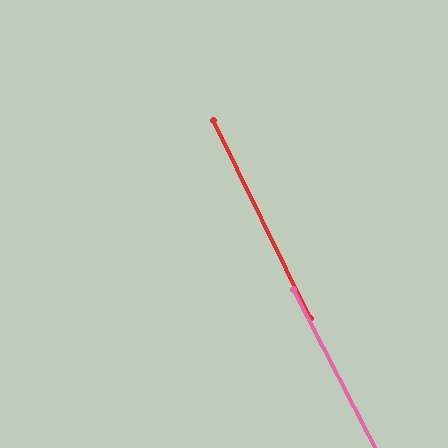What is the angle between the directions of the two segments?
Approximately 1 degree.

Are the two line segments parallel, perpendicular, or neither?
Parallel — their directions differ by only 1.1°.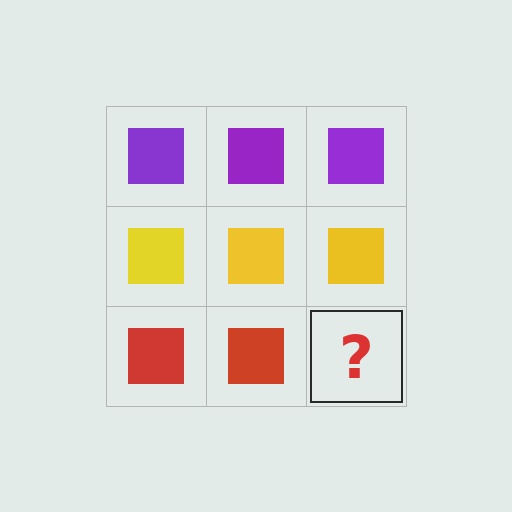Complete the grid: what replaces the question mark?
The question mark should be replaced with a red square.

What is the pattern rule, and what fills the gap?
The rule is that each row has a consistent color. The gap should be filled with a red square.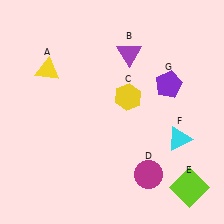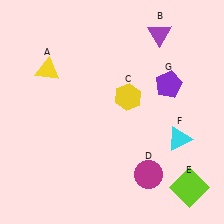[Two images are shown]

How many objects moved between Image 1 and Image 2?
1 object moved between the two images.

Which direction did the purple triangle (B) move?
The purple triangle (B) moved right.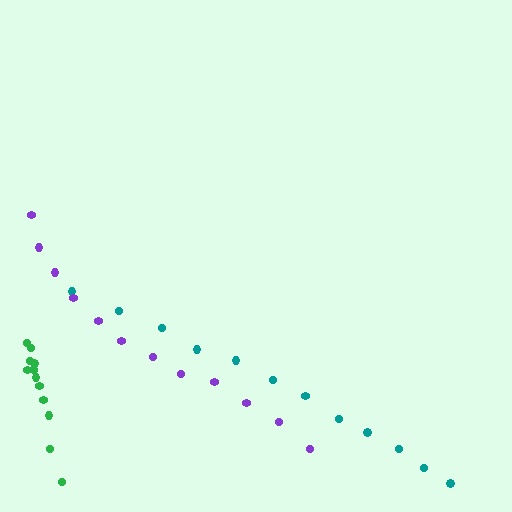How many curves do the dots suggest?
There are 3 distinct paths.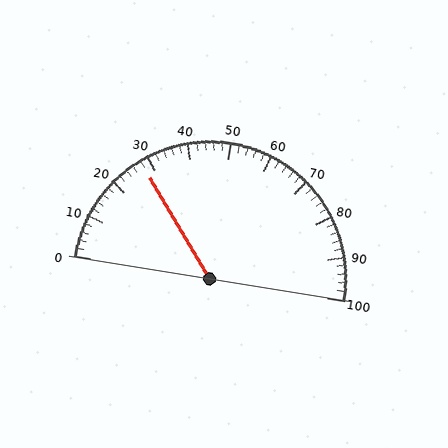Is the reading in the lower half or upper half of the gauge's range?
The reading is in the lower half of the range (0 to 100).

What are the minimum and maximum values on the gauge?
The gauge ranges from 0 to 100.